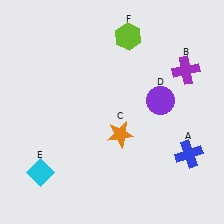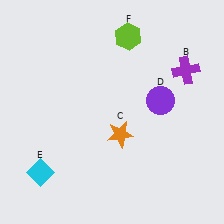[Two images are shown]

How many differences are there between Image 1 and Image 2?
There is 1 difference between the two images.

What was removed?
The blue cross (A) was removed in Image 2.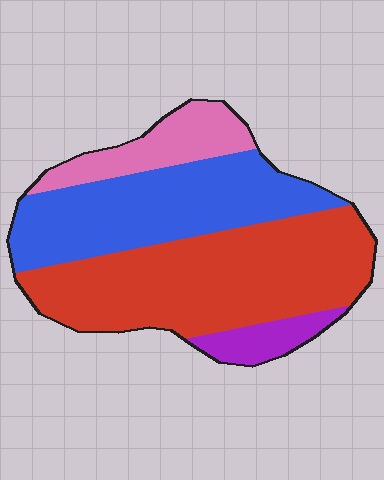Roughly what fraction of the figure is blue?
Blue covers about 35% of the figure.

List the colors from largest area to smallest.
From largest to smallest: red, blue, pink, purple.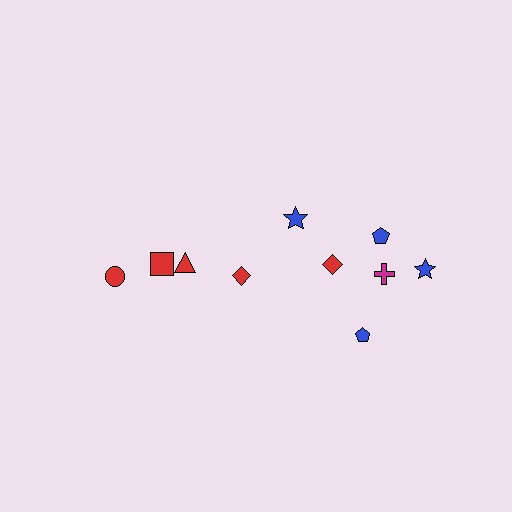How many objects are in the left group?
There are 4 objects.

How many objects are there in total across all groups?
There are 10 objects.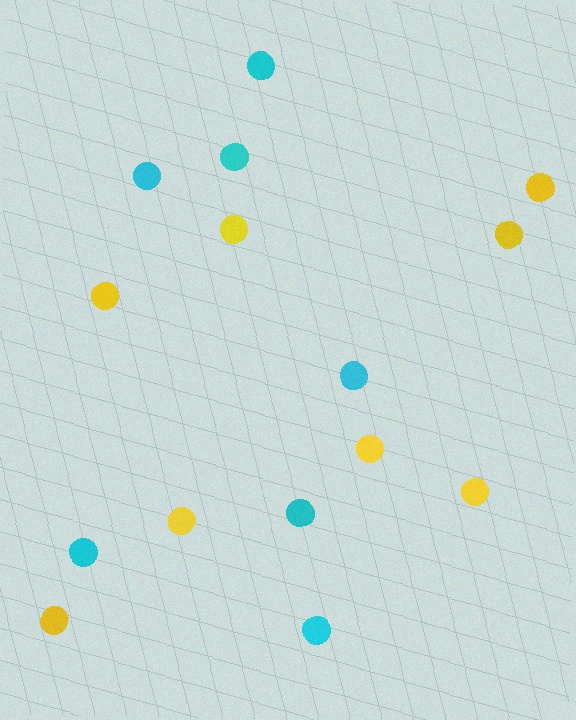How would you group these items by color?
There are 2 groups: one group of yellow circles (8) and one group of cyan circles (7).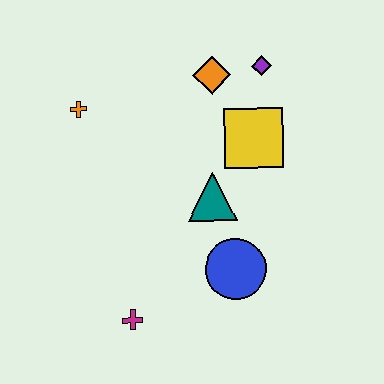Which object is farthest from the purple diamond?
The magenta cross is farthest from the purple diamond.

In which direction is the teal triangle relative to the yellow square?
The teal triangle is below the yellow square.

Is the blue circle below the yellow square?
Yes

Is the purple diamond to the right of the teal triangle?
Yes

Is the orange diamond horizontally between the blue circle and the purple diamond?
No